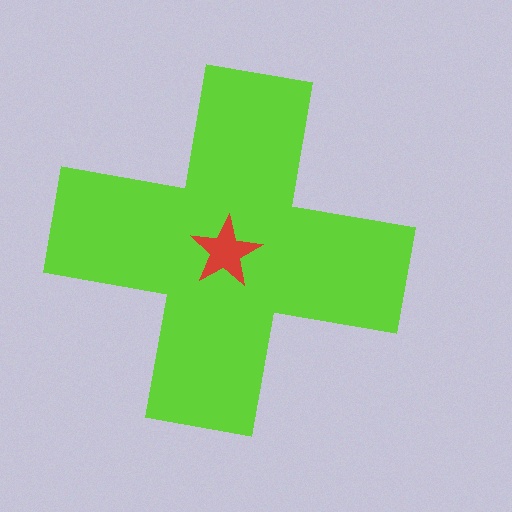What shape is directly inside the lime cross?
The red star.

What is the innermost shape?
The red star.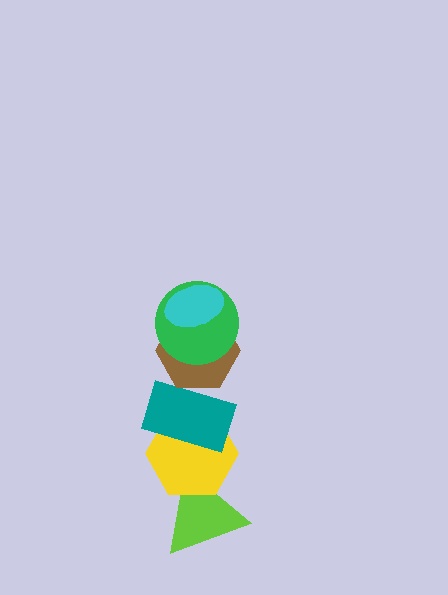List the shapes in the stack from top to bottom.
From top to bottom: the cyan ellipse, the green circle, the brown hexagon, the teal rectangle, the yellow hexagon, the lime triangle.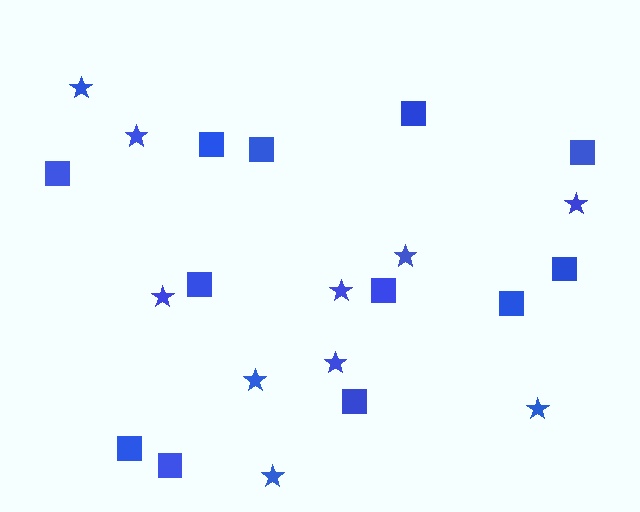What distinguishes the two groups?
There are 2 groups: one group of stars (10) and one group of squares (12).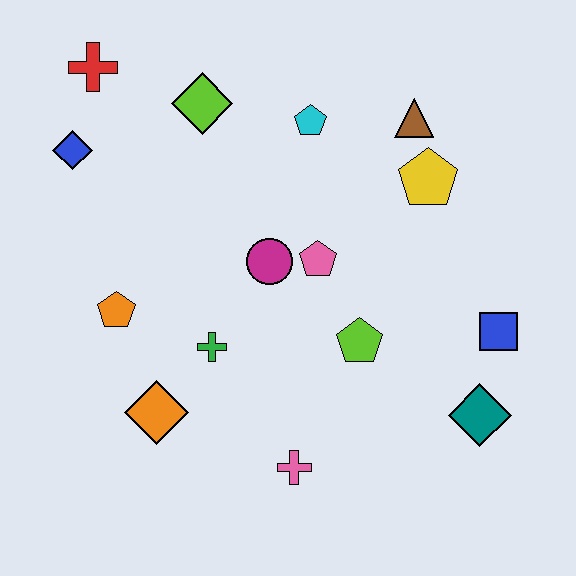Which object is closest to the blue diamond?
The red cross is closest to the blue diamond.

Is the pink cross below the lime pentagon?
Yes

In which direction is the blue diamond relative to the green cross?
The blue diamond is above the green cross.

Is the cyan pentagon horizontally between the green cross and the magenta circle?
No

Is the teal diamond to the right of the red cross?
Yes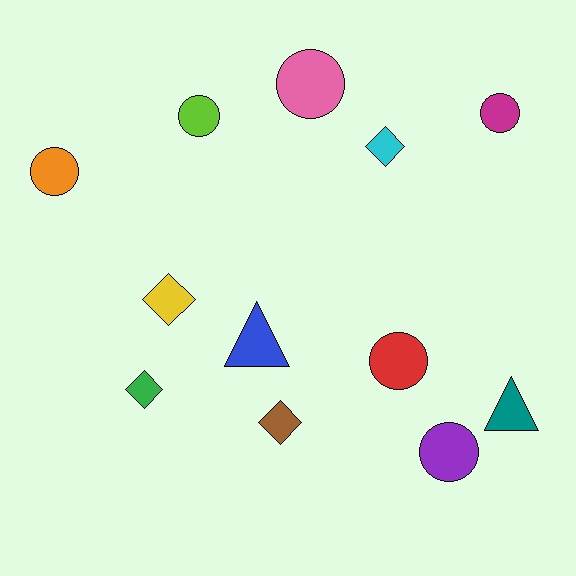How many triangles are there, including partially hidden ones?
There are 2 triangles.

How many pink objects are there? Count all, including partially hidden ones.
There is 1 pink object.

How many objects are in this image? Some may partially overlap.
There are 12 objects.